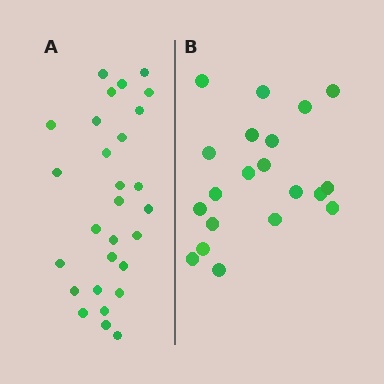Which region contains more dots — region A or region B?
Region A (the left region) has more dots.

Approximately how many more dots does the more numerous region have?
Region A has roughly 8 or so more dots than region B.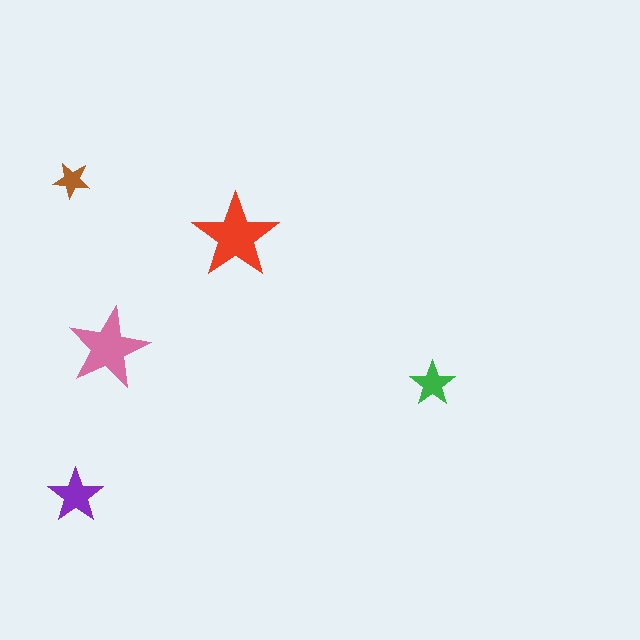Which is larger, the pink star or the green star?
The pink one.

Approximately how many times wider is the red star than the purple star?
About 1.5 times wider.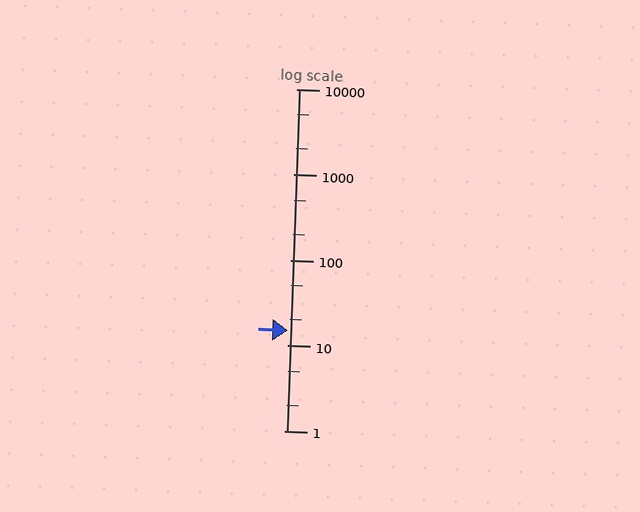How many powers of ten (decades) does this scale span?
The scale spans 4 decades, from 1 to 10000.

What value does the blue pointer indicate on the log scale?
The pointer indicates approximately 15.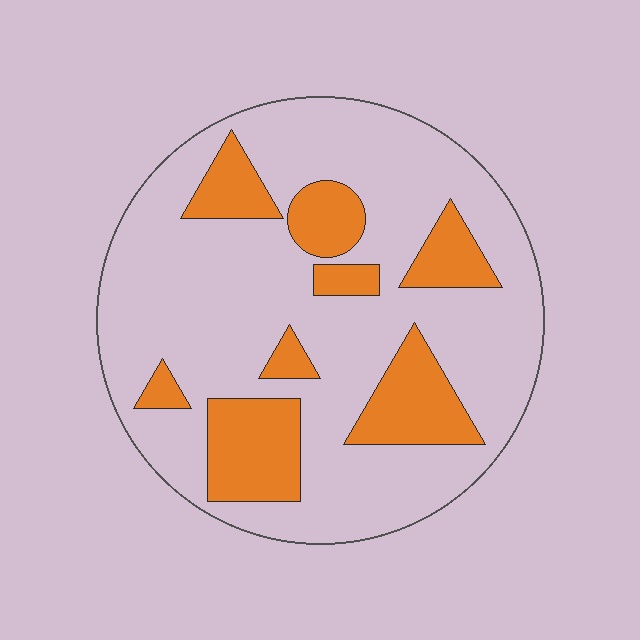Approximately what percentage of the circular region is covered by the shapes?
Approximately 25%.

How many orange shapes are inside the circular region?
8.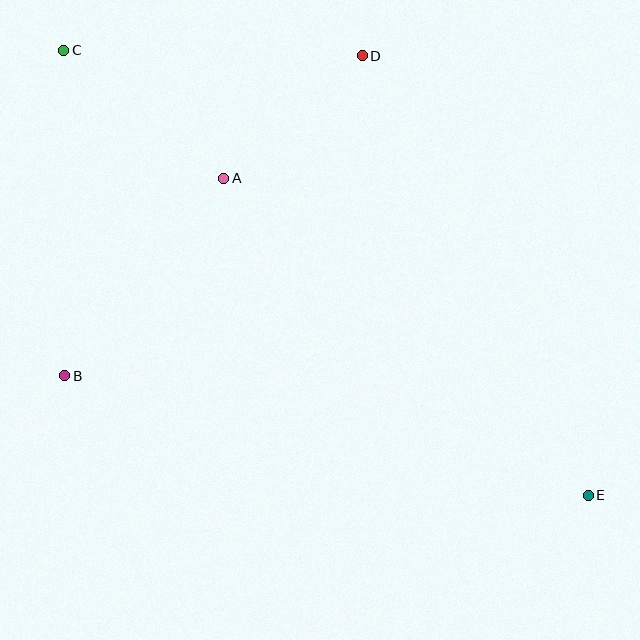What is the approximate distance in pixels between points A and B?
The distance between A and B is approximately 253 pixels.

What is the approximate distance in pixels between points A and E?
The distance between A and E is approximately 483 pixels.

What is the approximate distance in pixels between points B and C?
The distance between B and C is approximately 325 pixels.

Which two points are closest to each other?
Points A and D are closest to each other.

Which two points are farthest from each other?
Points C and E are farthest from each other.